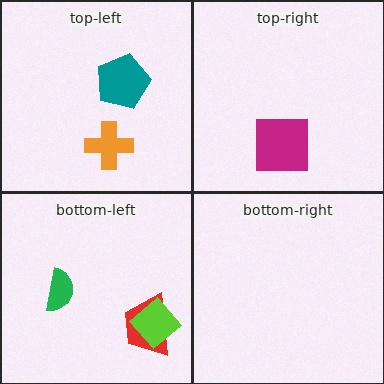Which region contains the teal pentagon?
The top-left region.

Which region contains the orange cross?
The top-left region.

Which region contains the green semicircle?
The bottom-left region.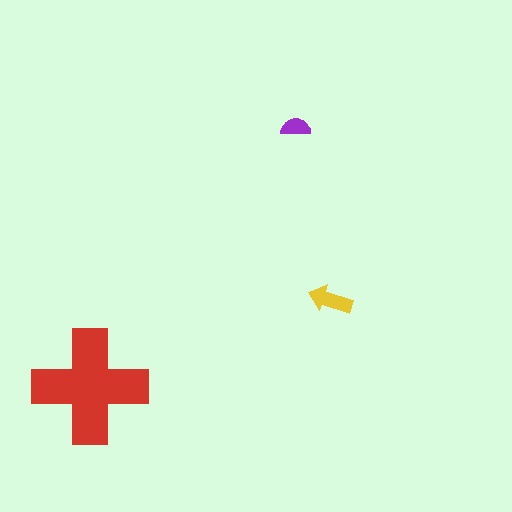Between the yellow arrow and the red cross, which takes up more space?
The red cross.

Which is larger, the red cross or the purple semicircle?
The red cross.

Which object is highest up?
The purple semicircle is topmost.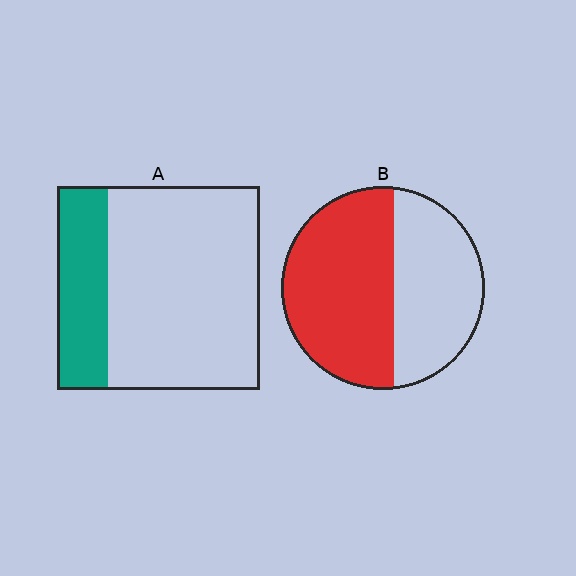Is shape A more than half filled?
No.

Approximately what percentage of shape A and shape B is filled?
A is approximately 25% and B is approximately 55%.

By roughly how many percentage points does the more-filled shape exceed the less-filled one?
By roughly 30 percentage points (B over A).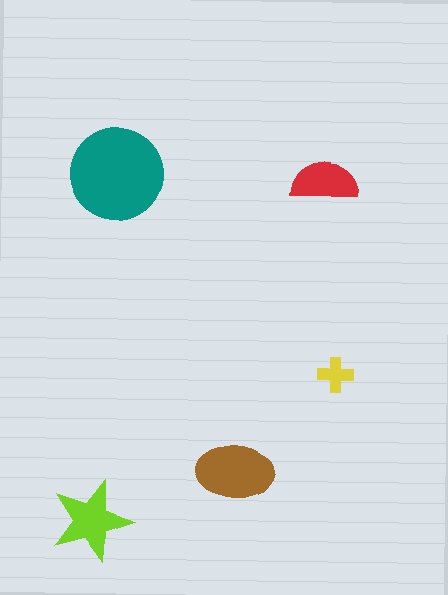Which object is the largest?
The teal circle.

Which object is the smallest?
The yellow cross.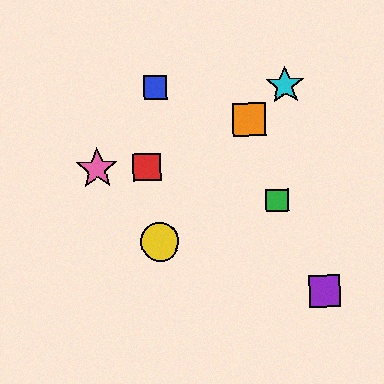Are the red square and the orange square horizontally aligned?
No, the red square is at y≈167 and the orange square is at y≈119.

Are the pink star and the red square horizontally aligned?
Yes, both are at y≈169.